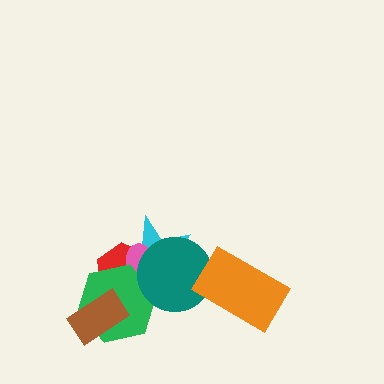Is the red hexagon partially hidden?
Yes, it is partially covered by another shape.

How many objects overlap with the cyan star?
4 objects overlap with the cyan star.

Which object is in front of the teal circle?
The orange rectangle is in front of the teal circle.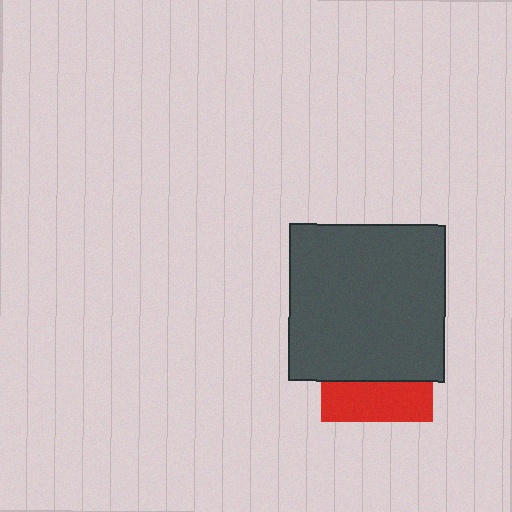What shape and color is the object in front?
The object in front is a dark gray square.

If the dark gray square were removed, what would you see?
You would see the complete red square.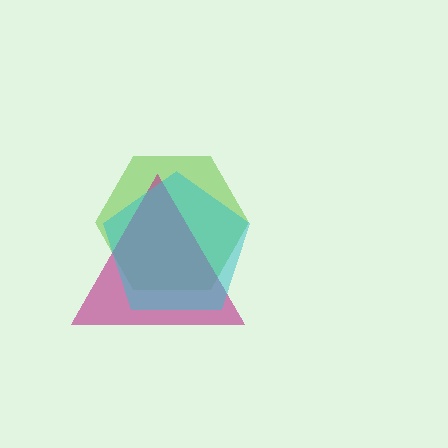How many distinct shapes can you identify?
There are 3 distinct shapes: a lime hexagon, a magenta triangle, a cyan pentagon.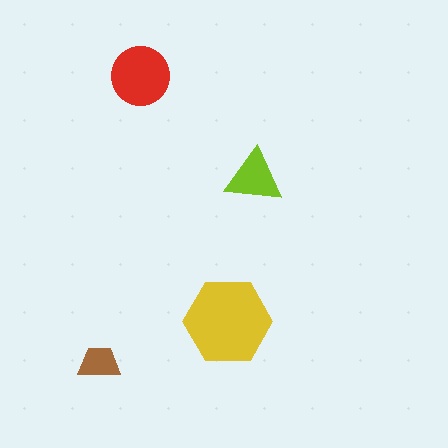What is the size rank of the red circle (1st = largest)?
2nd.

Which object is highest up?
The red circle is topmost.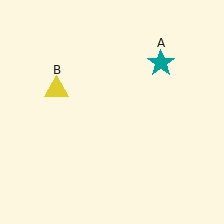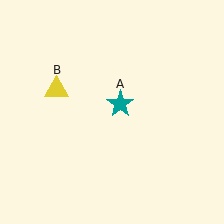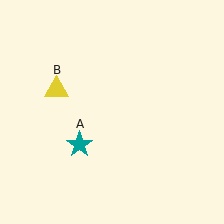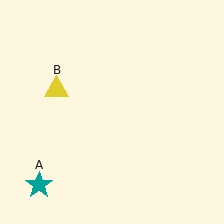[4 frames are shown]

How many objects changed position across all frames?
1 object changed position: teal star (object A).